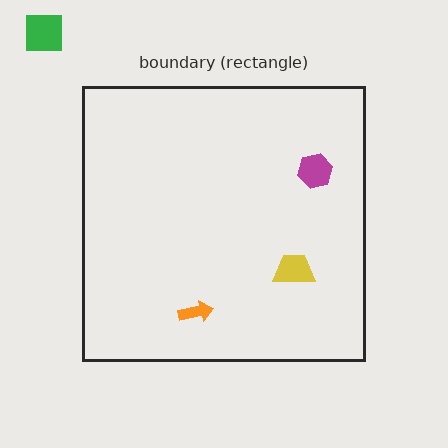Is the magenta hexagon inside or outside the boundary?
Inside.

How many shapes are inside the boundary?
3 inside, 1 outside.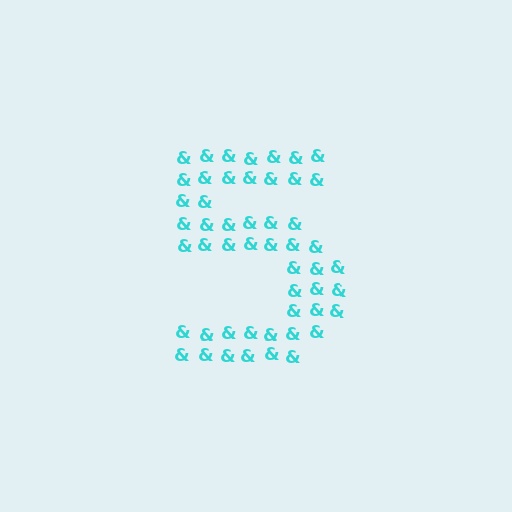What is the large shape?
The large shape is the digit 5.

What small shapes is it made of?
It is made of small ampersands.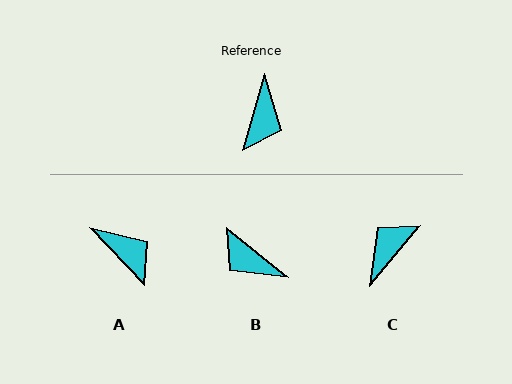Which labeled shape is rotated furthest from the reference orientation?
C, about 156 degrees away.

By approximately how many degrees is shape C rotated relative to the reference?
Approximately 156 degrees counter-clockwise.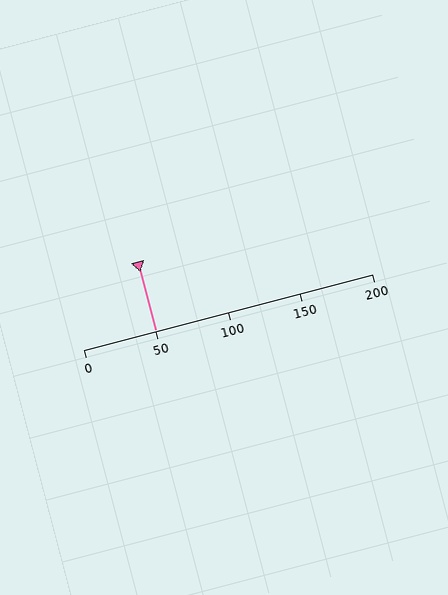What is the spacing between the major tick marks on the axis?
The major ticks are spaced 50 apart.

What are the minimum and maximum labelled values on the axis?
The axis runs from 0 to 200.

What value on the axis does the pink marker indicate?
The marker indicates approximately 50.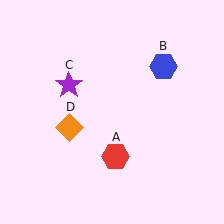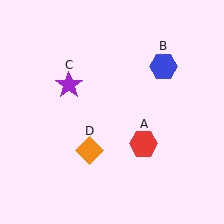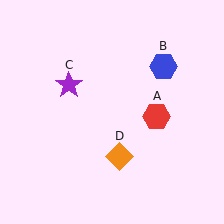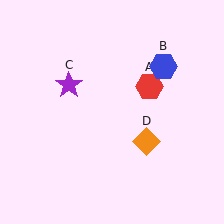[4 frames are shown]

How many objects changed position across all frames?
2 objects changed position: red hexagon (object A), orange diamond (object D).